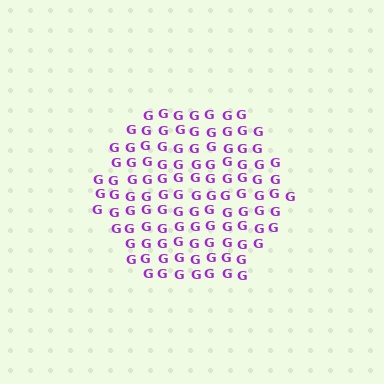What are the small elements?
The small elements are letter G's.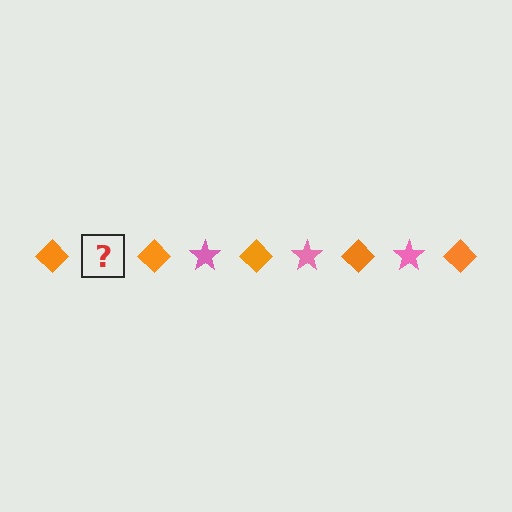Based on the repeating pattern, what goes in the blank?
The blank should be a pink star.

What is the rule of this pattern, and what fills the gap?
The rule is that the pattern alternates between orange diamond and pink star. The gap should be filled with a pink star.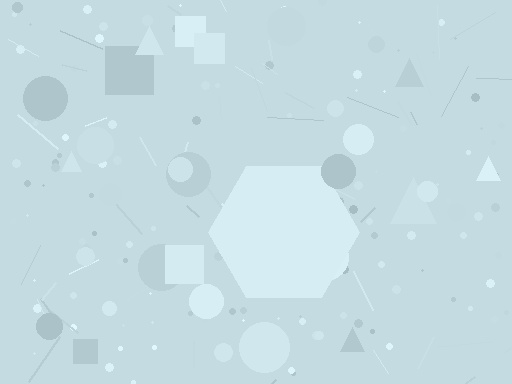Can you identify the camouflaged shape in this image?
The camouflaged shape is a hexagon.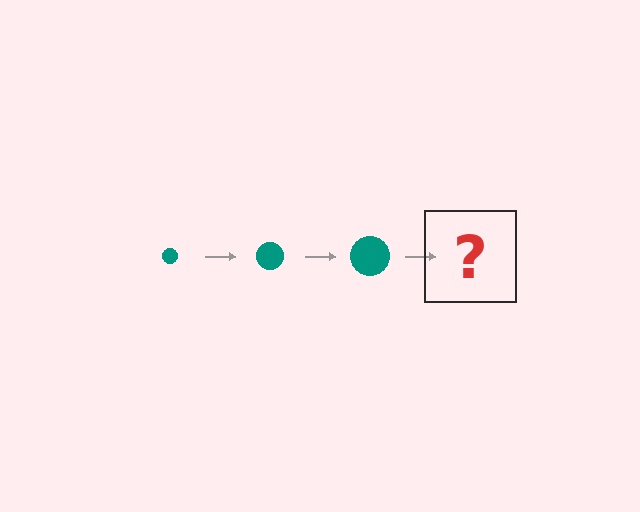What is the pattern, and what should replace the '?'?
The pattern is that the circle gets progressively larger each step. The '?' should be a teal circle, larger than the previous one.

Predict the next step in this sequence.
The next step is a teal circle, larger than the previous one.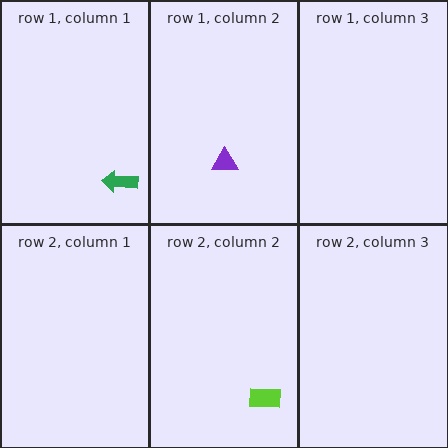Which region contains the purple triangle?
The row 1, column 2 region.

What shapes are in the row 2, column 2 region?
The lime rectangle.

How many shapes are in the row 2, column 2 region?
1.